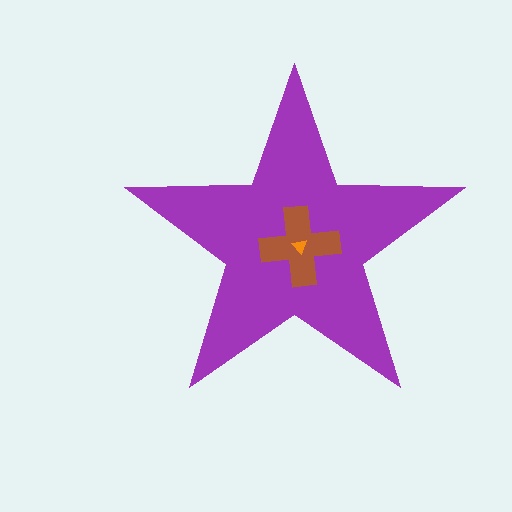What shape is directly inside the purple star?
The brown cross.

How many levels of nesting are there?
3.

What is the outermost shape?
The purple star.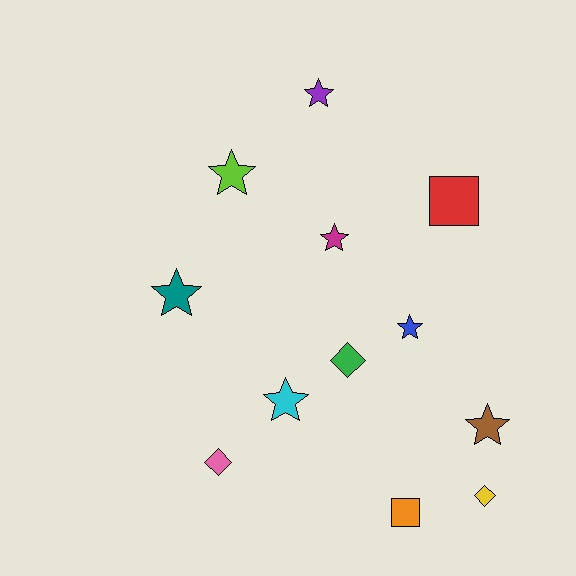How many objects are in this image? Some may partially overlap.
There are 12 objects.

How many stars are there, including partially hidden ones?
There are 7 stars.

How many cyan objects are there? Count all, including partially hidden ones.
There is 1 cyan object.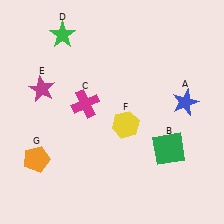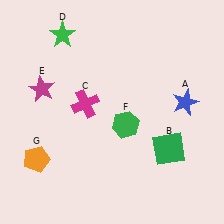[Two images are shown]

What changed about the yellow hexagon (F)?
In Image 1, F is yellow. In Image 2, it changed to green.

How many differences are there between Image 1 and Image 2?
There is 1 difference between the two images.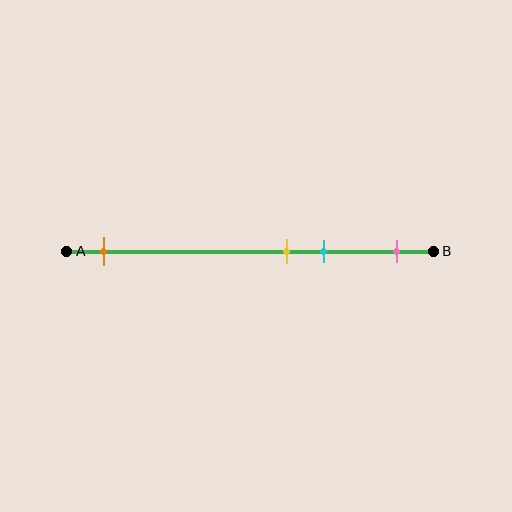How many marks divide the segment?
There are 4 marks dividing the segment.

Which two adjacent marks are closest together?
The yellow and cyan marks are the closest adjacent pair.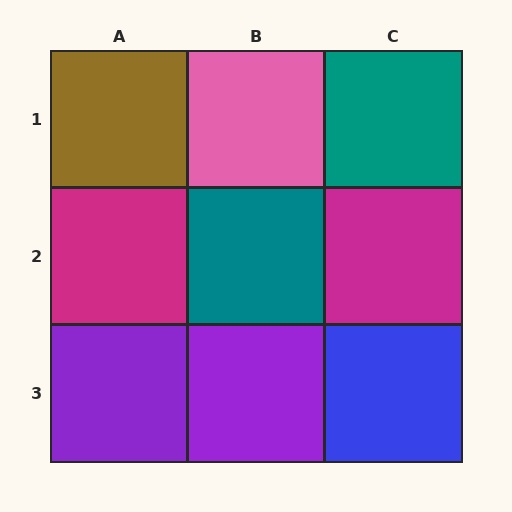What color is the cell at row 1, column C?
Teal.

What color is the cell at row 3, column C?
Blue.